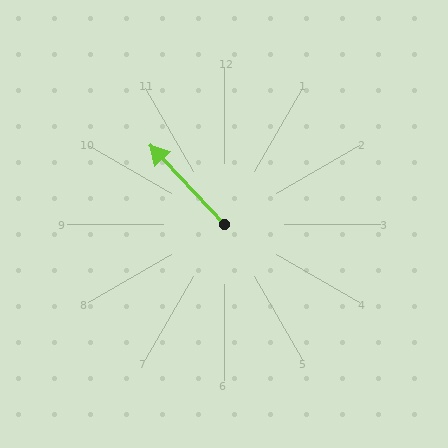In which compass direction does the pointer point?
Northwest.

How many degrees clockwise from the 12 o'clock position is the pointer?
Approximately 317 degrees.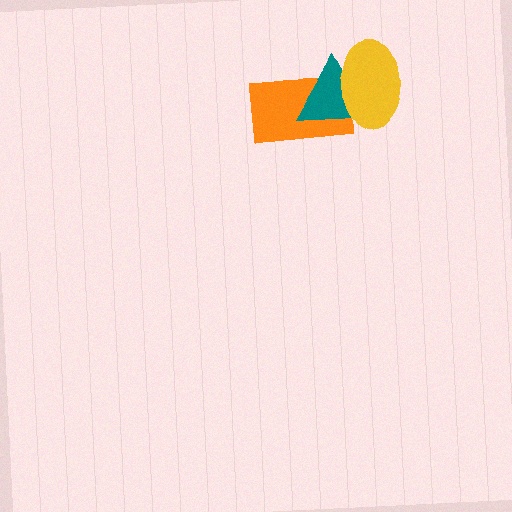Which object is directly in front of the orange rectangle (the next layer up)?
The teal triangle is directly in front of the orange rectangle.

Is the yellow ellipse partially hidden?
No, no other shape covers it.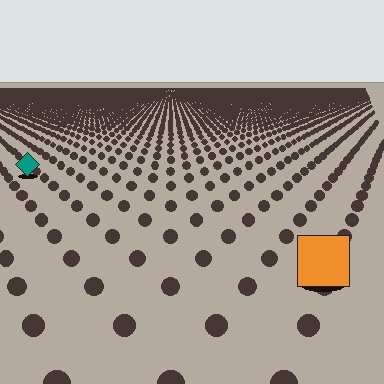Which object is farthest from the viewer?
The teal diamond is farthest from the viewer. It appears smaller and the ground texture around it is denser.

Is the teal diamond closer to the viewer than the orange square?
No. The orange square is closer — you can tell from the texture gradient: the ground texture is coarser near it.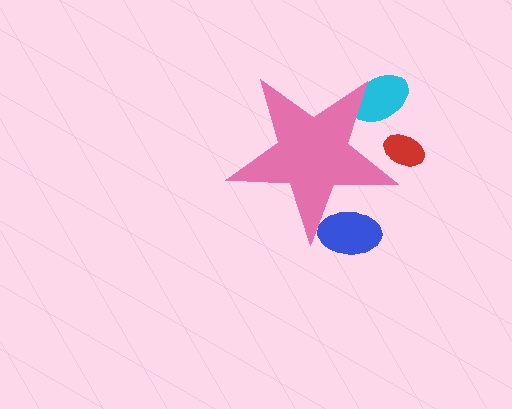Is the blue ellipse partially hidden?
Yes, the blue ellipse is partially hidden behind the pink star.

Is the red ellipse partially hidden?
Yes, the red ellipse is partially hidden behind the pink star.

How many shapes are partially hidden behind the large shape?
3 shapes are partially hidden.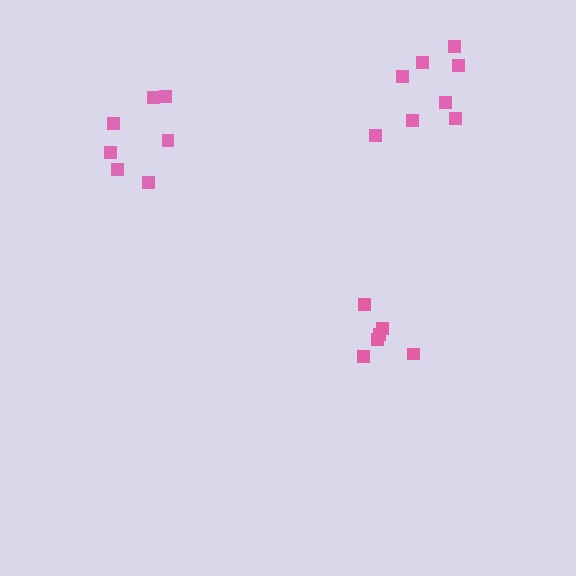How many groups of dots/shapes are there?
There are 3 groups.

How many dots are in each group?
Group 1: 7 dots, Group 2: 6 dots, Group 3: 8 dots (21 total).